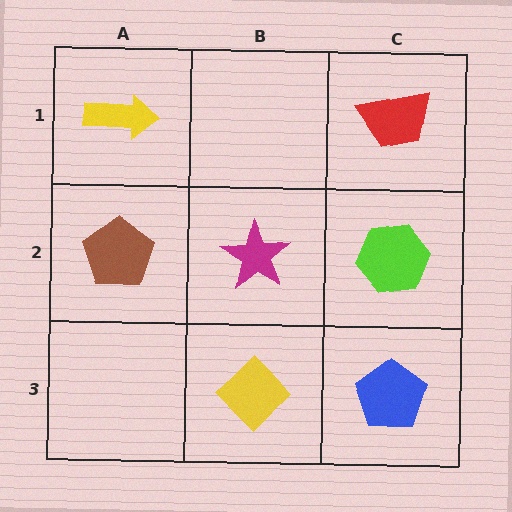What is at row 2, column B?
A magenta star.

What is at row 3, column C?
A blue pentagon.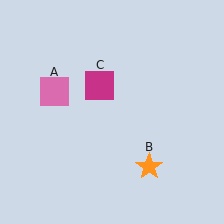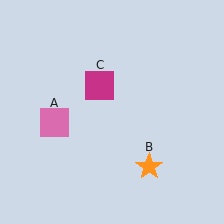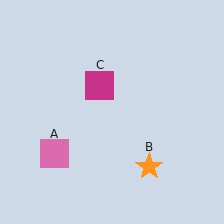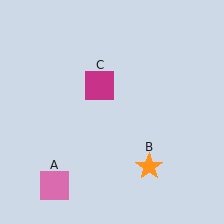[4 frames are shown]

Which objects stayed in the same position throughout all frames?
Orange star (object B) and magenta square (object C) remained stationary.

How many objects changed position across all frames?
1 object changed position: pink square (object A).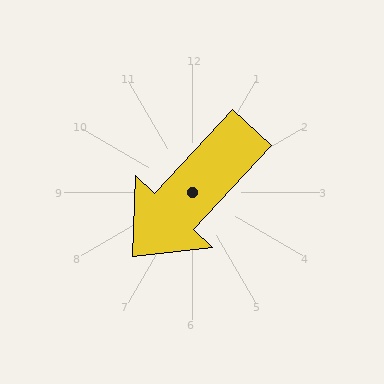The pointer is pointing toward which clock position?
Roughly 7 o'clock.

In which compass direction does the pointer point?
Southwest.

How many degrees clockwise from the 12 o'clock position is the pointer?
Approximately 223 degrees.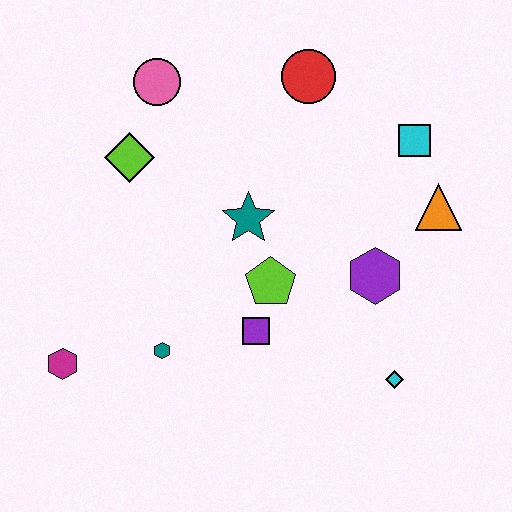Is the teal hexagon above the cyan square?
No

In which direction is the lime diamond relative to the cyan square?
The lime diamond is to the left of the cyan square.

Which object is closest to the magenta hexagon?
The teal hexagon is closest to the magenta hexagon.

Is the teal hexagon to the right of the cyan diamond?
No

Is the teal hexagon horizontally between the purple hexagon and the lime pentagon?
No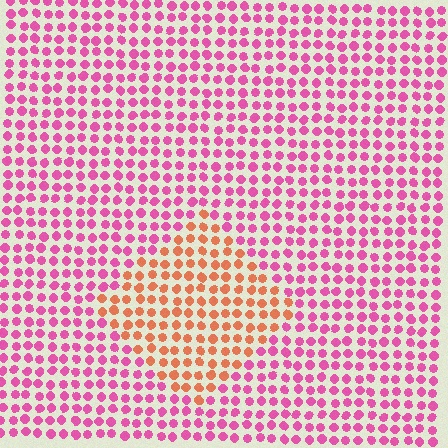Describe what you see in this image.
The image is filled with small pink elements in a uniform arrangement. A diamond-shaped region is visible where the elements are tinted to a slightly different hue, forming a subtle color boundary.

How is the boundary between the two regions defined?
The boundary is defined purely by a slight shift in hue (about 51 degrees). Spacing, size, and orientation are identical on both sides.